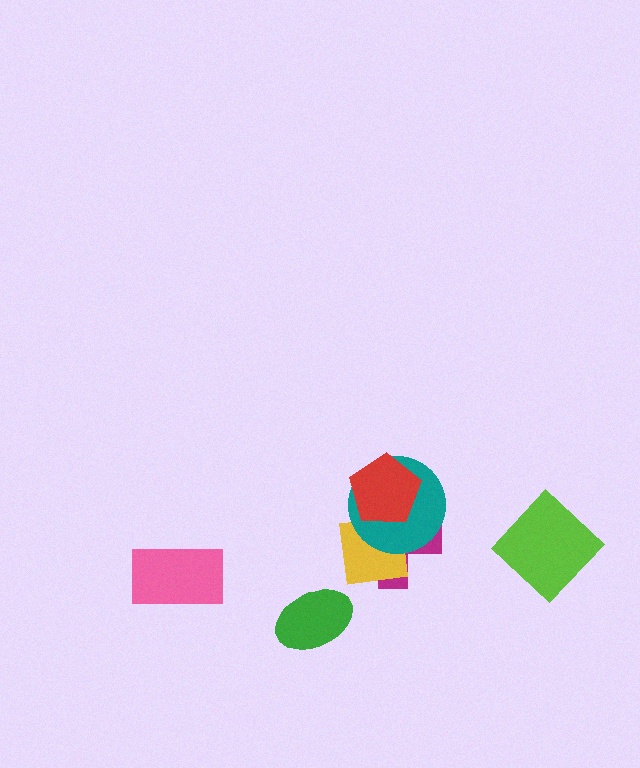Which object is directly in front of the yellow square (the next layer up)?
The teal circle is directly in front of the yellow square.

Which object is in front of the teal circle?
The red pentagon is in front of the teal circle.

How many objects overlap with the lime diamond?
0 objects overlap with the lime diamond.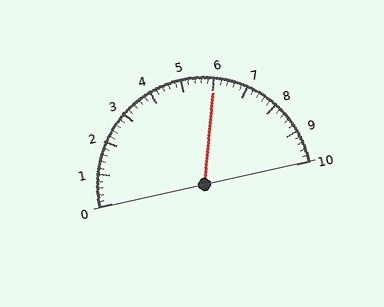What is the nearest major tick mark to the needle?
The nearest major tick mark is 6.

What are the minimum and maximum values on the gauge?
The gauge ranges from 0 to 10.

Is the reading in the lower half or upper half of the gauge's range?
The reading is in the upper half of the range (0 to 10).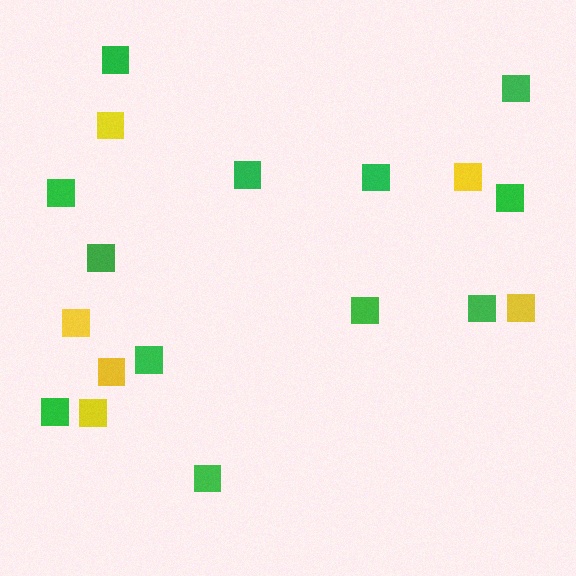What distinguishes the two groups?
There are 2 groups: one group of green squares (12) and one group of yellow squares (6).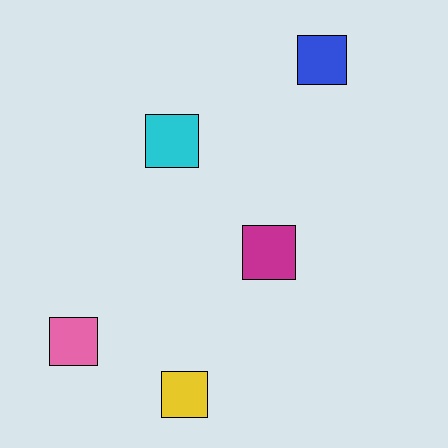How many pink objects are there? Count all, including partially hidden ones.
There is 1 pink object.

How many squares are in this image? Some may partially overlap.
There are 5 squares.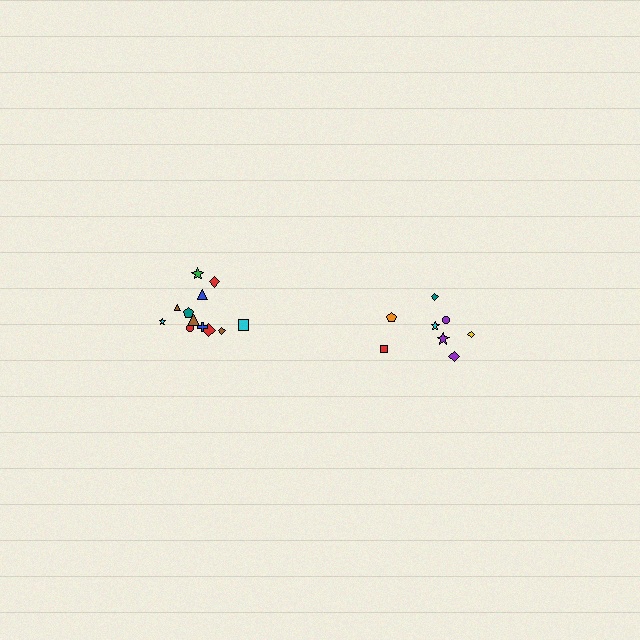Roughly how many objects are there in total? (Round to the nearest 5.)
Roughly 20 objects in total.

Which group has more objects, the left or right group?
The left group.